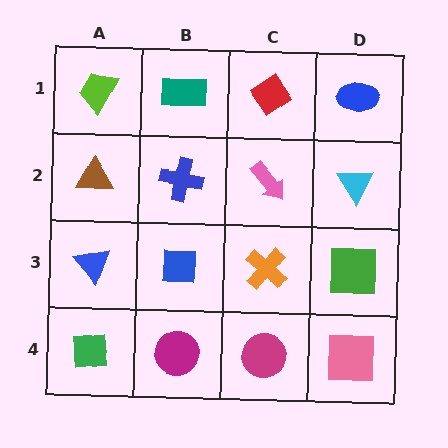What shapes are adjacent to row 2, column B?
A teal rectangle (row 1, column B), a blue square (row 3, column B), a brown triangle (row 2, column A), a pink arrow (row 2, column C).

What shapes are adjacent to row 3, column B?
A blue cross (row 2, column B), a magenta circle (row 4, column B), a blue triangle (row 3, column A), an orange cross (row 3, column C).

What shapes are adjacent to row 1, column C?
A pink arrow (row 2, column C), a teal rectangle (row 1, column B), a blue ellipse (row 1, column D).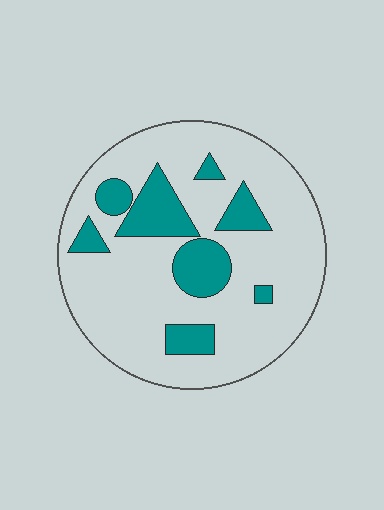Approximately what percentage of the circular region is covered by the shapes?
Approximately 20%.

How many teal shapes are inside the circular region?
8.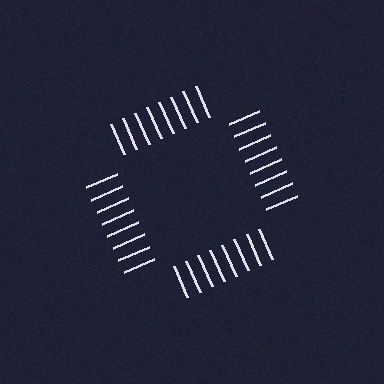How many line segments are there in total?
32 — 8 along each of the 4 edges.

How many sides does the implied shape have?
4 sides — the line-ends trace a square.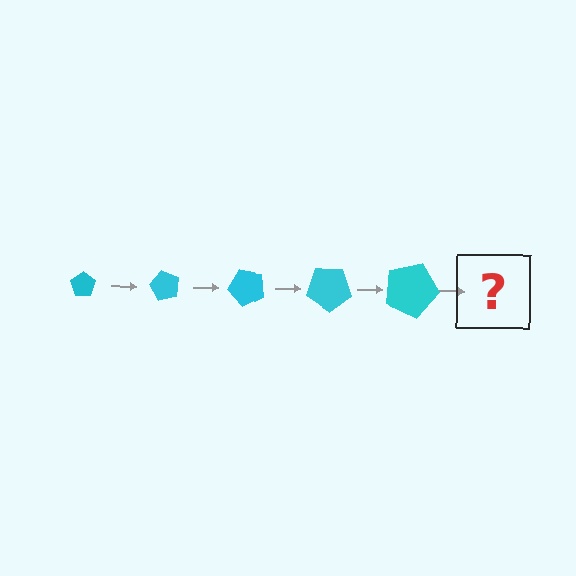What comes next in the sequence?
The next element should be a pentagon, larger than the previous one and rotated 300 degrees from the start.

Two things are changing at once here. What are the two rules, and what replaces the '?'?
The two rules are that the pentagon grows larger each step and it rotates 60 degrees each step. The '?' should be a pentagon, larger than the previous one and rotated 300 degrees from the start.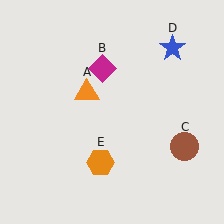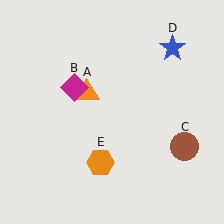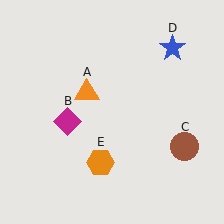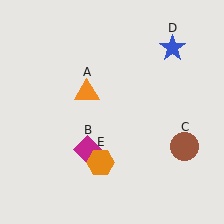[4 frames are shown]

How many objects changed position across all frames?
1 object changed position: magenta diamond (object B).